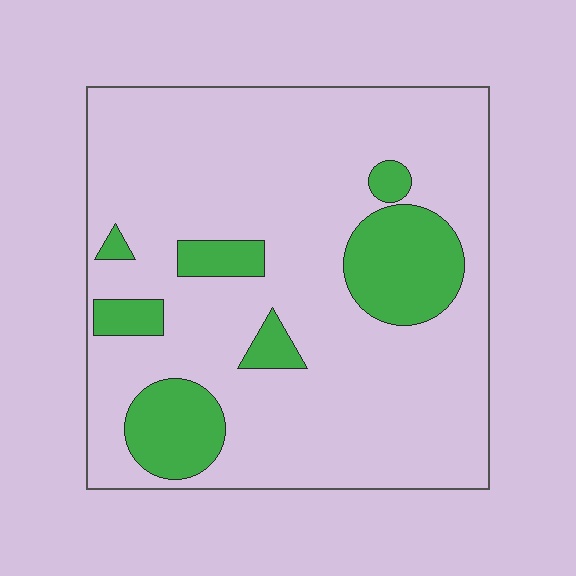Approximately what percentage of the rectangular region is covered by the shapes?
Approximately 20%.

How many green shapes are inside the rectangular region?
7.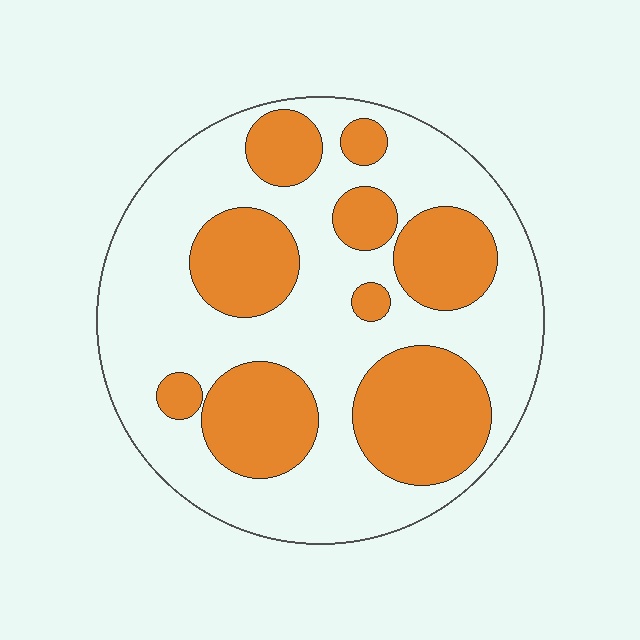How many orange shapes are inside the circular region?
9.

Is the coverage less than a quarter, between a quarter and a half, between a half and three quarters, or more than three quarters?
Between a quarter and a half.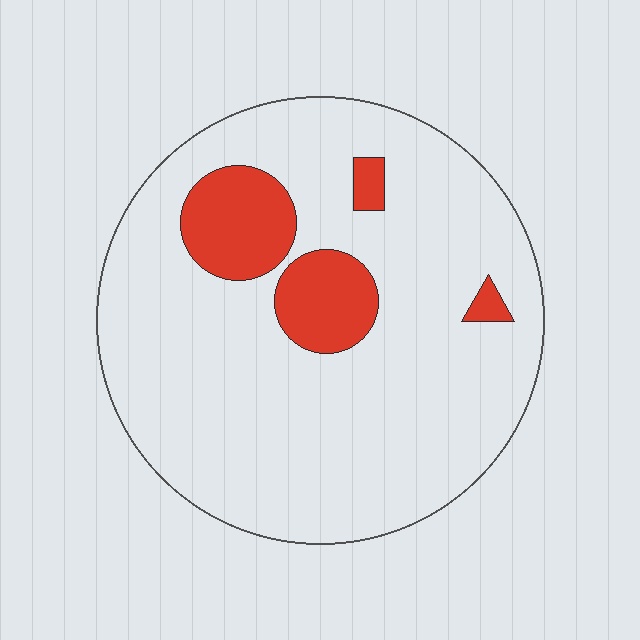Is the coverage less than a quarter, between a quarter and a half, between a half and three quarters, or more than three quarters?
Less than a quarter.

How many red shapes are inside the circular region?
4.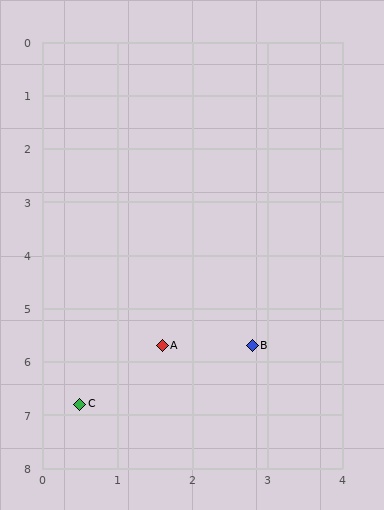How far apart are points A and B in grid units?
Points A and B are about 1.2 grid units apart.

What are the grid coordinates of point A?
Point A is at approximately (1.6, 5.7).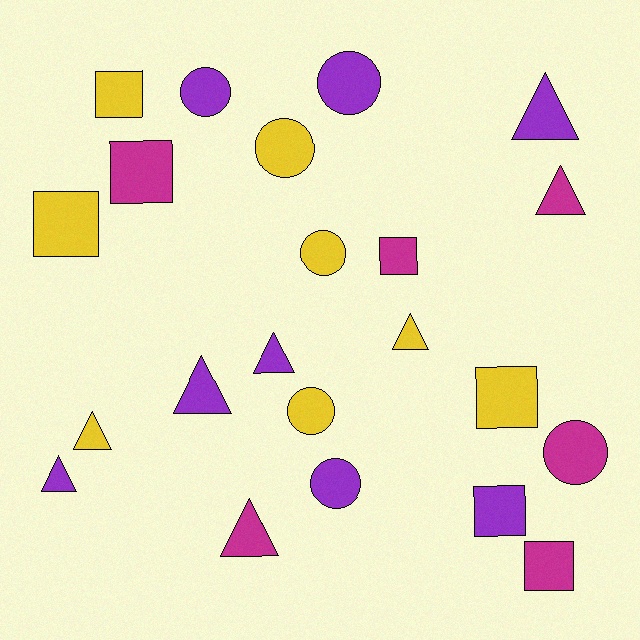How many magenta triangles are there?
There are 2 magenta triangles.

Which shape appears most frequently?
Triangle, with 8 objects.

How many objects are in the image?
There are 22 objects.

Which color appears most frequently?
Yellow, with 8 objects.